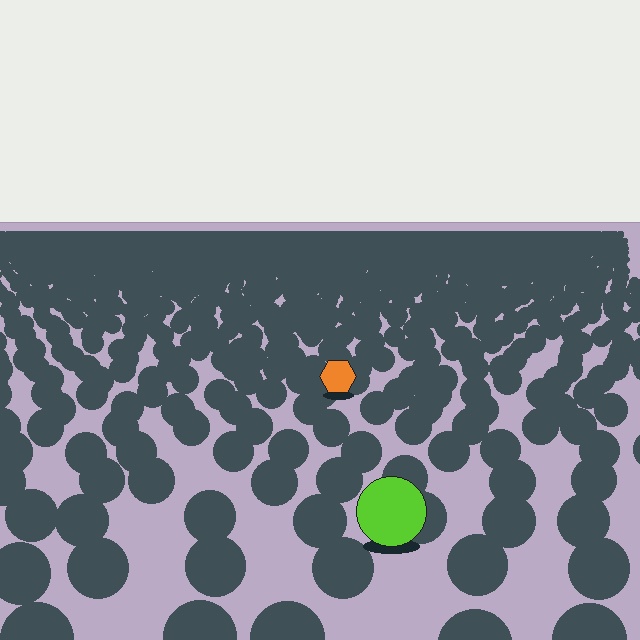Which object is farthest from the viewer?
The orange hexagon is farthest from the viewer. It appears smaller and the ground texture around it is denser.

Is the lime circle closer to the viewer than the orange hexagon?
Yes. The lime circle is closer — you can tell from the texture gradient: the ground texture is coarser near it.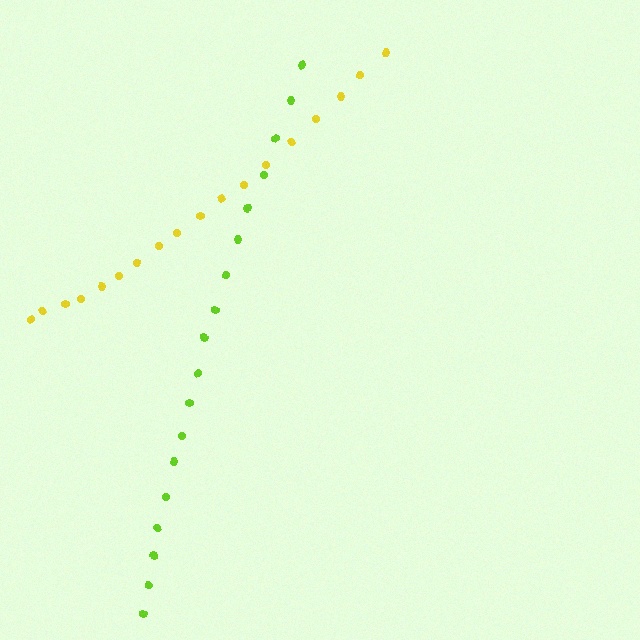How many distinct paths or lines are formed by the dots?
There are 2 distinct paths.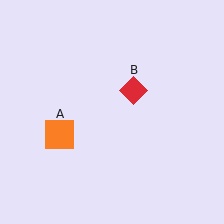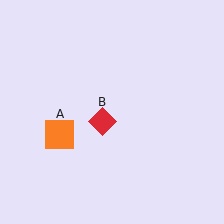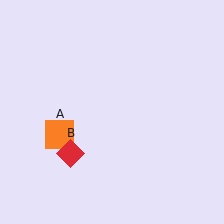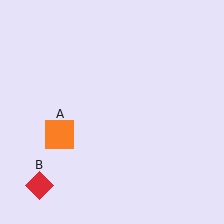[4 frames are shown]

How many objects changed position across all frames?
1 object changed position: red diamond (object B).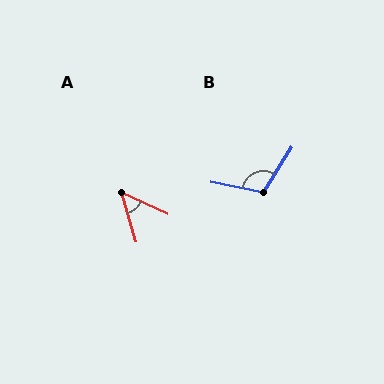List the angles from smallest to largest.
A (49°), B (110°).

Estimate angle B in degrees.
Approximately 110 degrees.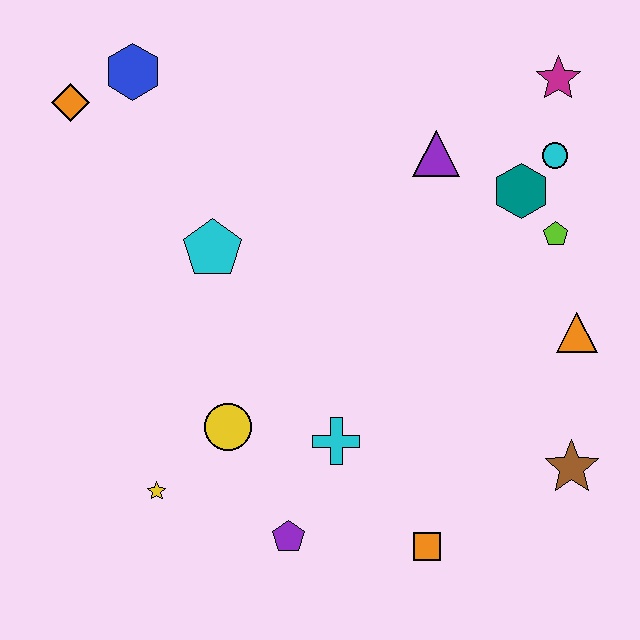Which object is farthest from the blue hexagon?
The brown star is farthest from the blue hexagon.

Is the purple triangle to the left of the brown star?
Yes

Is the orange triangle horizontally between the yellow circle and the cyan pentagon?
No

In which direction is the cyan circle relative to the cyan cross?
The cyan circle is above the cyan cross.